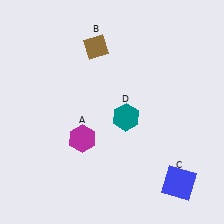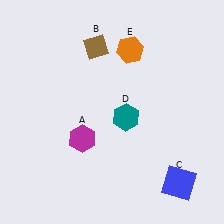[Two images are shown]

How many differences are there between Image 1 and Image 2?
There is 1 difference between the two images.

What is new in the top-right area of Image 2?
An orange hexagon (E) was added in the top-right area of Image 2.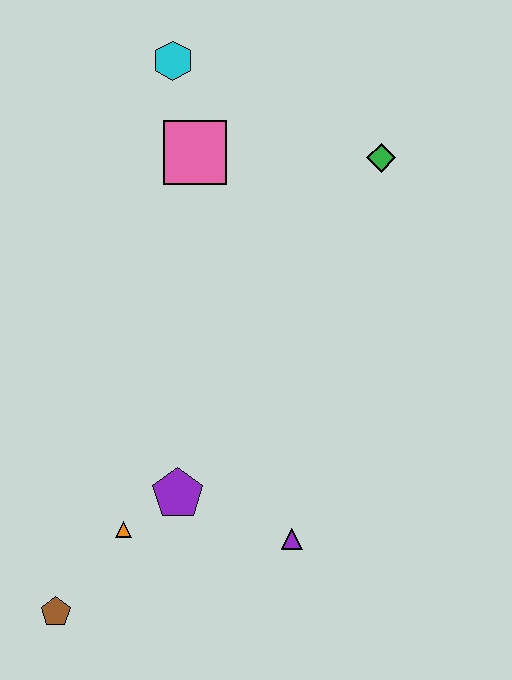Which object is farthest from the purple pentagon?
The cyan hexagon is farthest from the purple pentagon.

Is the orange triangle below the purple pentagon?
Yes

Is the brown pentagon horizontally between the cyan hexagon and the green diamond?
No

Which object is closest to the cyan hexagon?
The pink square is closest to the cyan hexagon.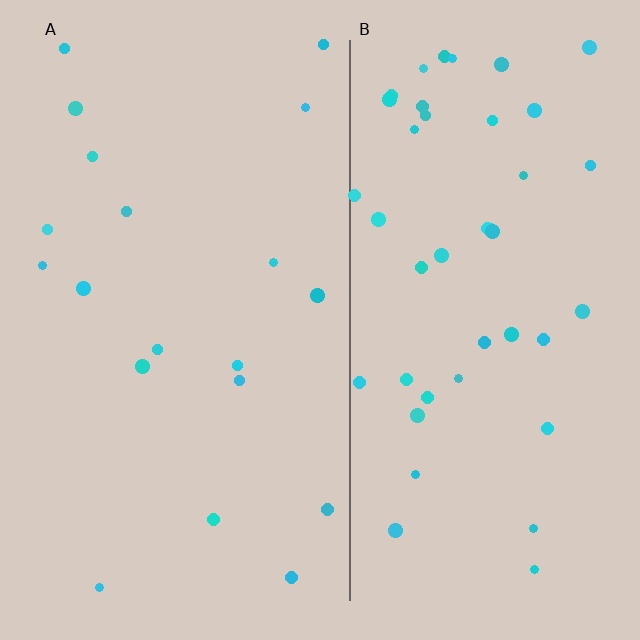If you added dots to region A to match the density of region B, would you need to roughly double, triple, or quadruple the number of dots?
Approximately double.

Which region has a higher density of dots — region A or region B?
B (the right).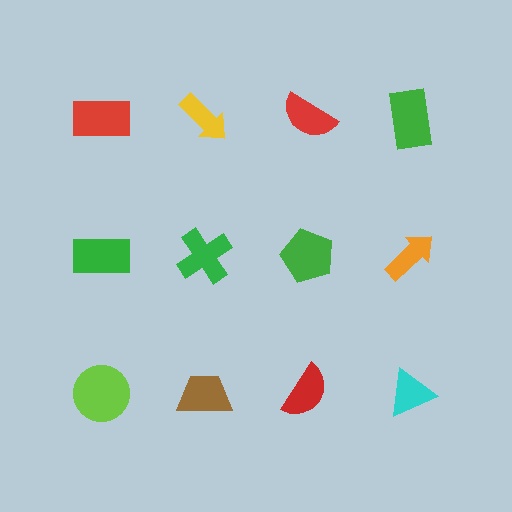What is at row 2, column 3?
A green pentagon.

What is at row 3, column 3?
A red semicircle.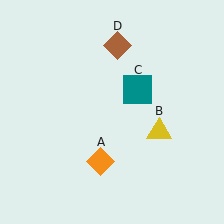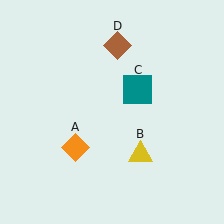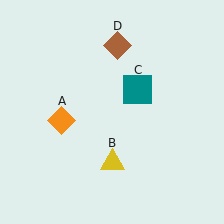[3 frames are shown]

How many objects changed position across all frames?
2 objects changed position: orange diamond (object A), yellow triangle (object B).